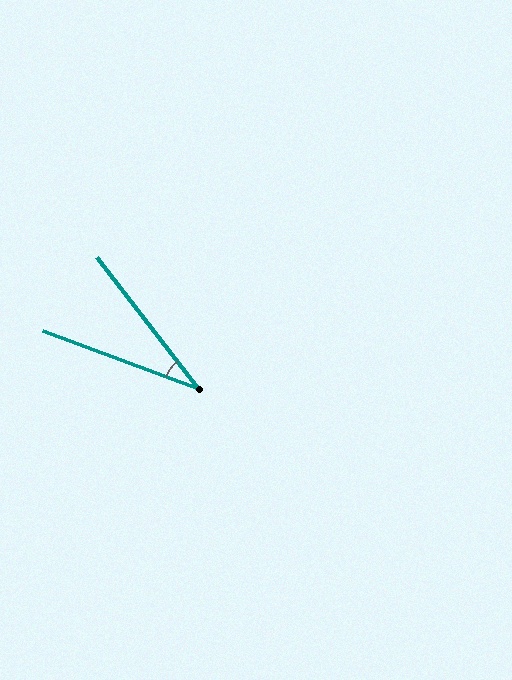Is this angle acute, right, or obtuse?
It is acute.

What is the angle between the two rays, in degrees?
Approximately 32 degrees.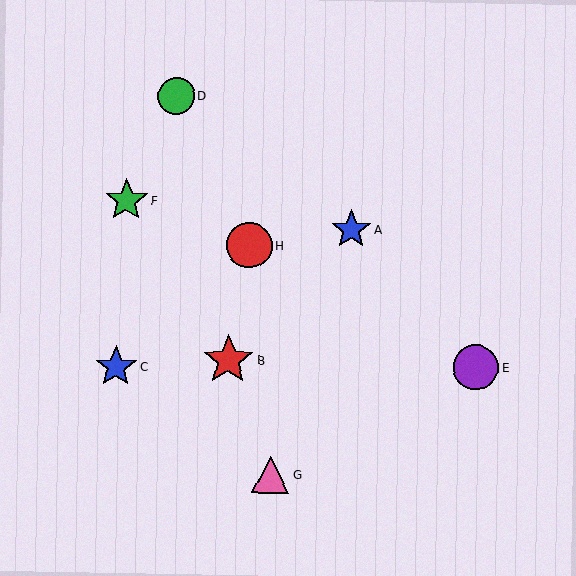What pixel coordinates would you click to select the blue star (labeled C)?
Click at (116, 367) to select the blue star C.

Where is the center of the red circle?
The center of the red circle is at (249, 246).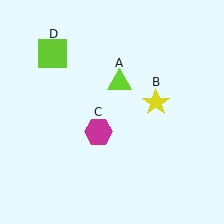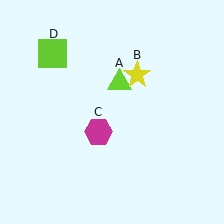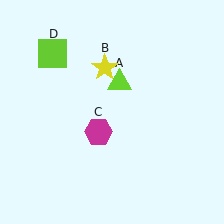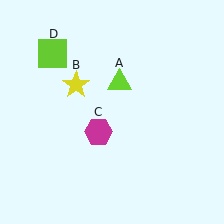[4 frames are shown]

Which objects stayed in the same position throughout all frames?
Lime triangle (object A) and magenta hexagon (object C) and lime square (object D) remained stationary.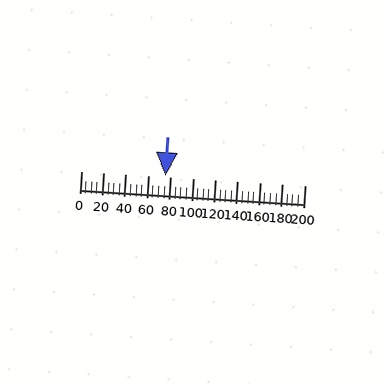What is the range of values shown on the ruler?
The ruler shows values from 0 to 200.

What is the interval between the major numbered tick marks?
The major tick marks are spaced 20 units apart.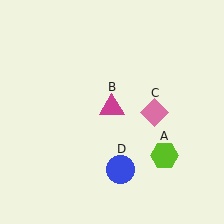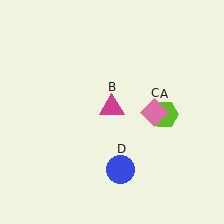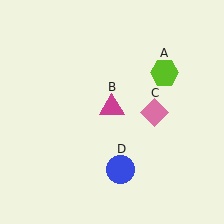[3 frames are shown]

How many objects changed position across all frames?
1 object changed position: lime hexagon (object A).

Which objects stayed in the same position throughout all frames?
Magenta triangle (object B) and pink diamond (object C) and blue circle (object D) remained stationary.